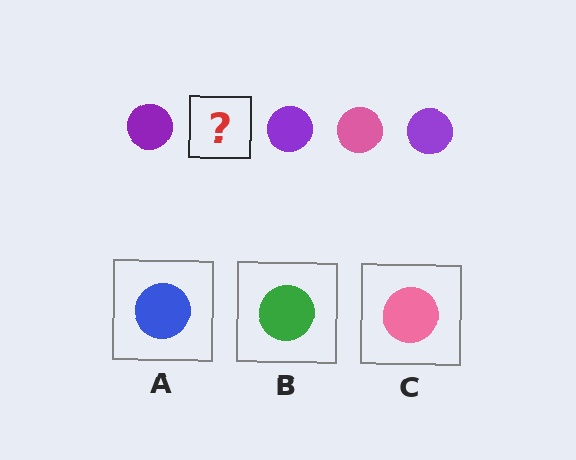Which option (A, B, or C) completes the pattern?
C.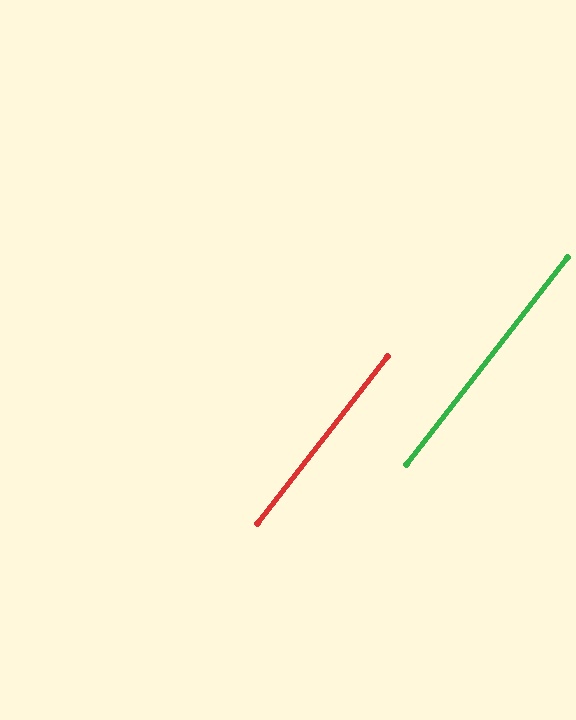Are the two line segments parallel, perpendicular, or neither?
Parallel — their directions differ by only 0.2°.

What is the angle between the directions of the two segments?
Approximately 0 degrees.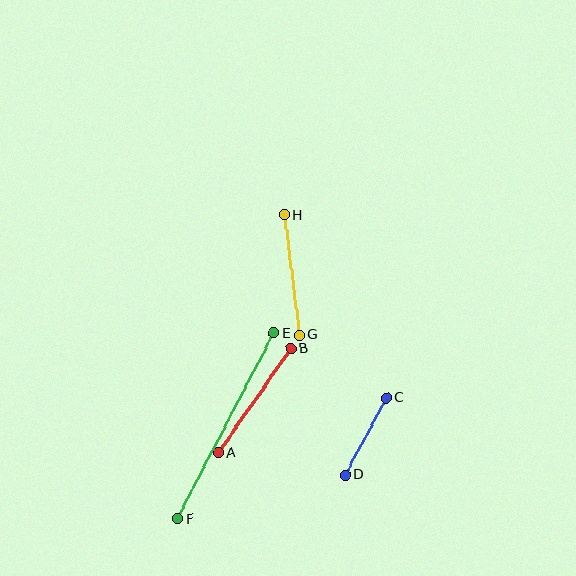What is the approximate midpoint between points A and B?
The midpoint is at approximately (255, 400) pixels.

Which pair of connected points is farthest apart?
Points E and F are farthest apart.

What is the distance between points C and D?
The distance is approximately 87 pixels.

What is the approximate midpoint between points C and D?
The midpoint is at approximately (366, 436) pixels.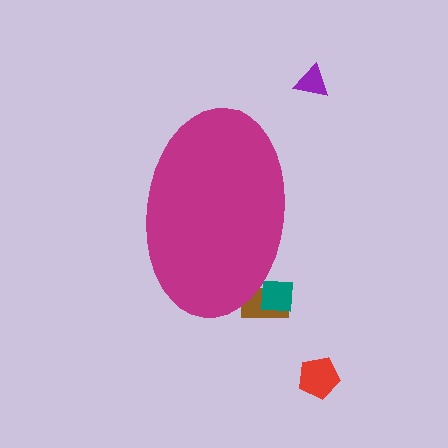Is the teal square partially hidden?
Yes, the teal square is partially hidden behind the magenta ellipse.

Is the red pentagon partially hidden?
No, the red pentagon is fully visible.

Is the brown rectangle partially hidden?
Yes, the brown rectangle is partially hidden behind the magenta ellipse.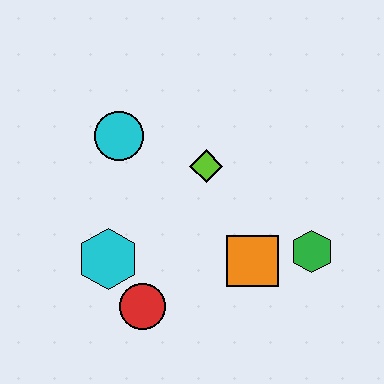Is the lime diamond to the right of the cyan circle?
Yes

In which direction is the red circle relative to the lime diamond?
The red circle is below the lime diamond.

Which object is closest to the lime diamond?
The cyan circle is closest to the lime diamond.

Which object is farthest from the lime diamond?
The red circle is farthest from the lime diamond.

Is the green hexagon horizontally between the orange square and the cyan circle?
No